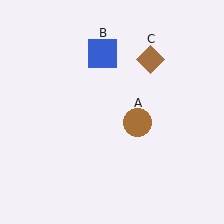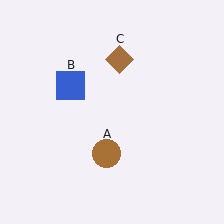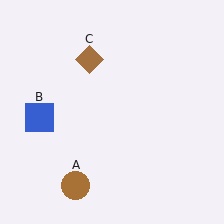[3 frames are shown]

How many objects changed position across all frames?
3 objects changed position: brown circle (object A), blue square (object B), brown diamond (object C).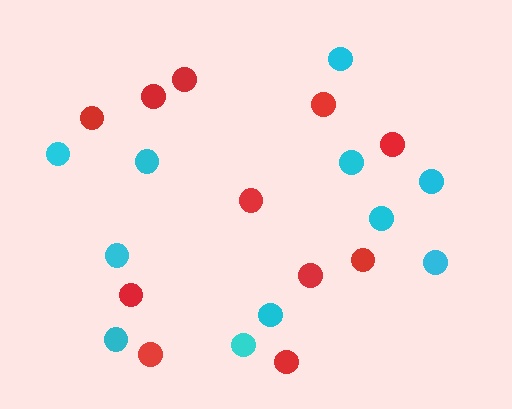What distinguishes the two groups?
There are 2 groups: one group of cyan circles (11) and one group of red circles (11).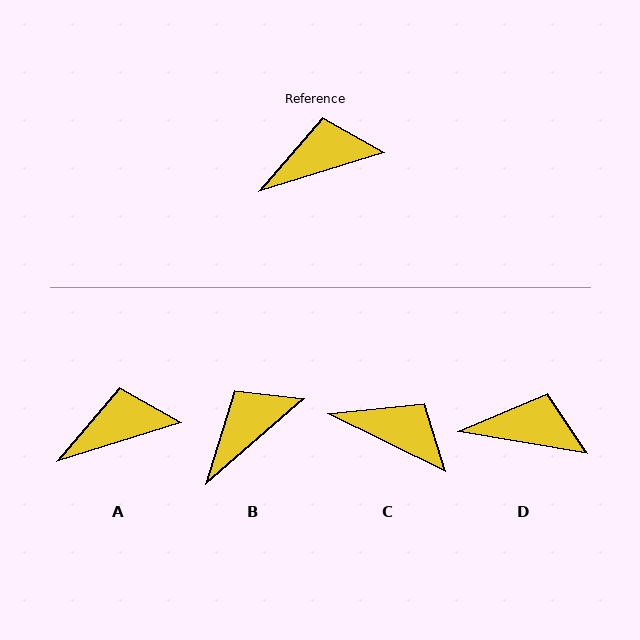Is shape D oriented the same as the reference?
No, it is off by about 27 degrees.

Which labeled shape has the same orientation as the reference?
A.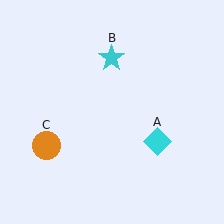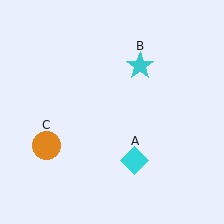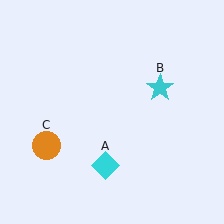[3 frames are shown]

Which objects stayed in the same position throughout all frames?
Orange circle (object C) remained stationary.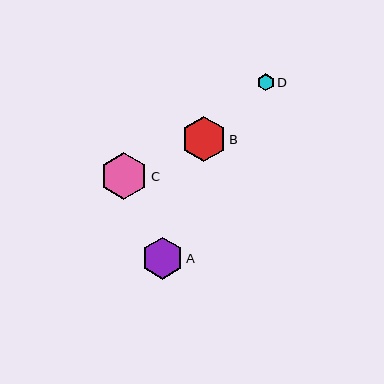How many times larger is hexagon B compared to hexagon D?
Hexagon B is approximately 2.6 times the size of hexagon D.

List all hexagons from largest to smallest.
From largest to smallest: C, B, A, D.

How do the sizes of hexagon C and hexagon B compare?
Hexagon C and hexagon B are approximately the same size.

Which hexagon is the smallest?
Hexagon D is the smallest with a size of approximately 17 pixels.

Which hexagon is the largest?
Hexagon C is the largest with a size of approximately 48 pixels.